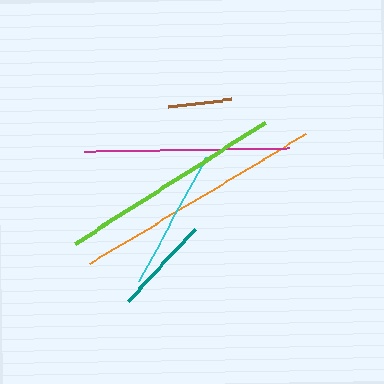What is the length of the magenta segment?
The magenta segment is approximately 205 pixels long.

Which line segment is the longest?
The orange line is the longest at approximately 252 pixels.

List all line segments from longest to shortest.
From longest to shortest: orange, lime, magenta, cyan, teal, brown.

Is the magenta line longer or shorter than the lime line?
The lime line is longer than the magenta line.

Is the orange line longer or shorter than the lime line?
The orange line is longer than the lime line.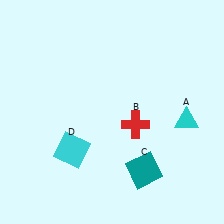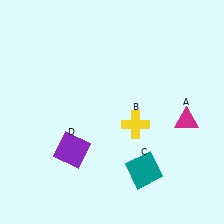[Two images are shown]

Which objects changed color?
A changed from cyan to magenta. B changed from red to yellow. D changed from cyan to purple.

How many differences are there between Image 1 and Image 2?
There are 3 differences between the two images.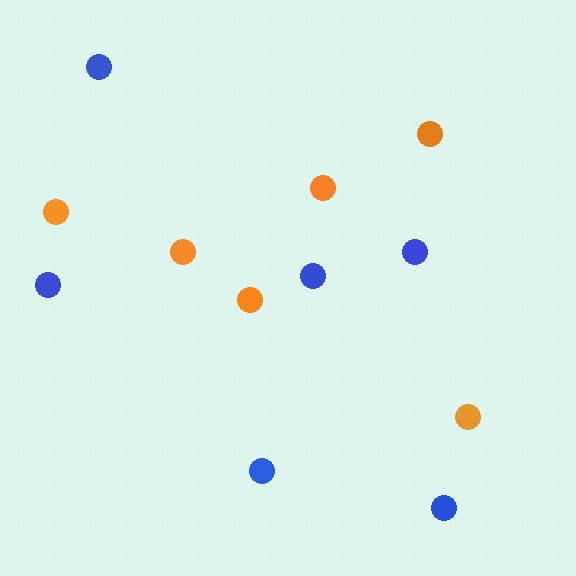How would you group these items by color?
There are 2 groups: one group of blue circles (6) and one group of orange circles (6).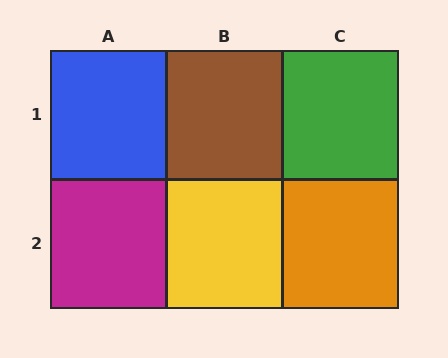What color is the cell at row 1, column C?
Green.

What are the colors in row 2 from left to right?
Magenta, yellow, orange.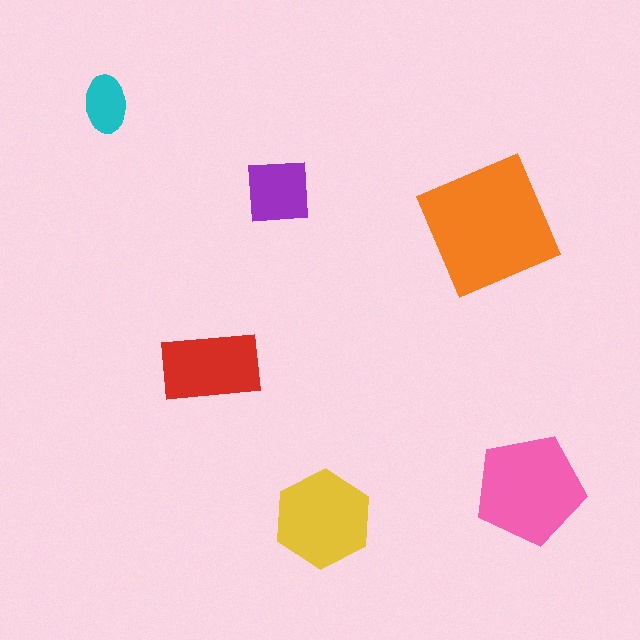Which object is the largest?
The orange square.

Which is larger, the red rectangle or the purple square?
The red rectangle.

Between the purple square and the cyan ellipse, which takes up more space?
The purple square.